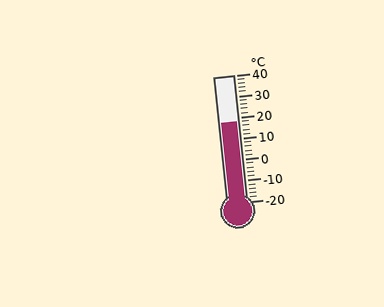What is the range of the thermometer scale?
The thermometer scale ranges from -20°C to 40°C.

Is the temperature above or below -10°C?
The temperature is above -10°C.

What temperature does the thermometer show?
The thermometer shows approximately 18°C.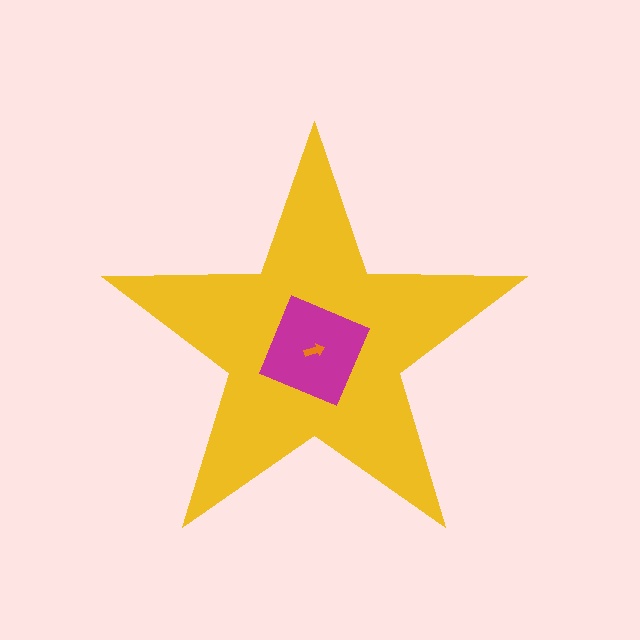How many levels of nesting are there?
3.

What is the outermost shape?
The yellow star.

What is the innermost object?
The orange arrow.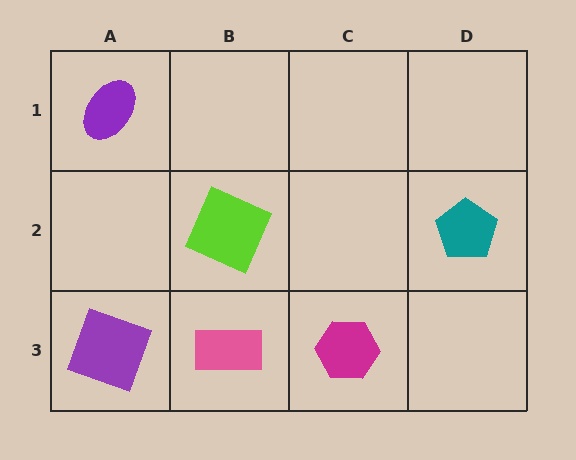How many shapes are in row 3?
3 shapes.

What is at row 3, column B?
A pink rectangle.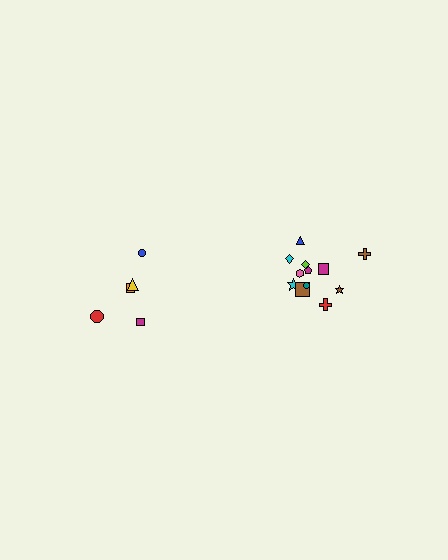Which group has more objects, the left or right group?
The right group.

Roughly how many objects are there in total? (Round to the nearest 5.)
Roughly 15 objects in total.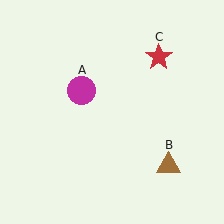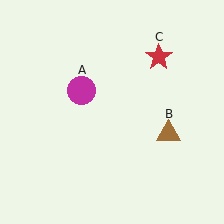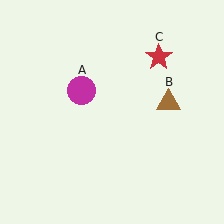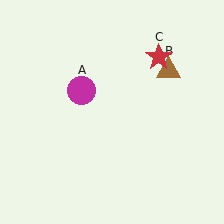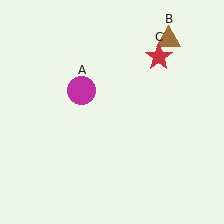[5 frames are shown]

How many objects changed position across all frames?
1 object changed position: brown triangle (object B).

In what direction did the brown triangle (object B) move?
The brown triangle (object B) moved up.